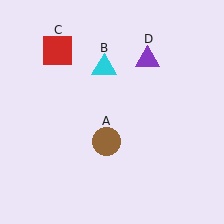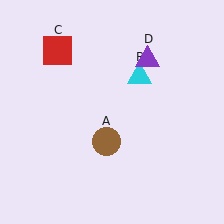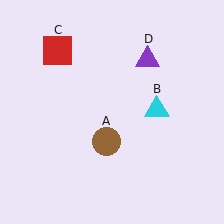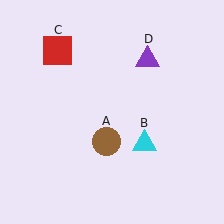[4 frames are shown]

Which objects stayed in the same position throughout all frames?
Brown circle (object A) and red square (object C) and purple triangle (object D) remained stationary.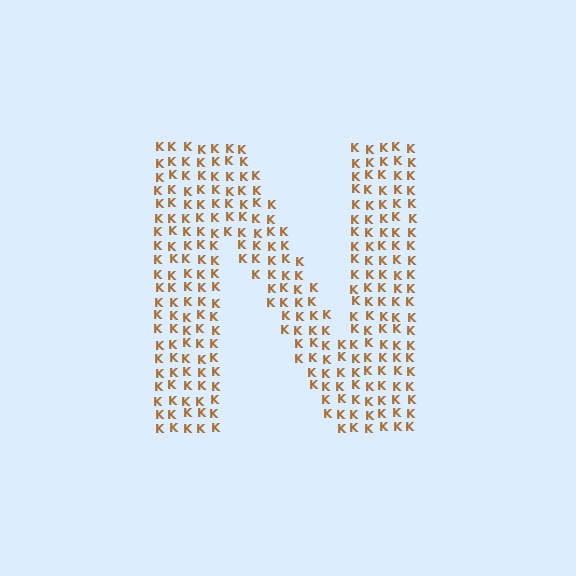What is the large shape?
The large shape is the letter N.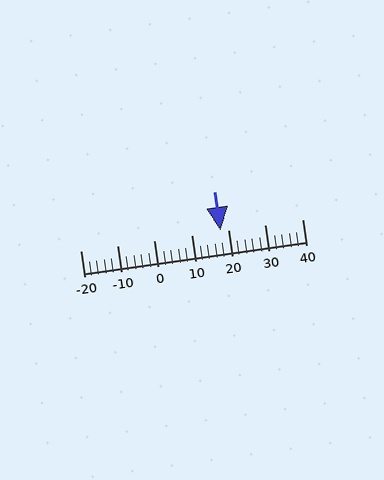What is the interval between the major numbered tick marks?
The major tick marks are spaced 10 units apart.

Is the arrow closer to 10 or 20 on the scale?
The arrow is closer to 20.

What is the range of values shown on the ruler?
The ruler shows values from -20 to 40.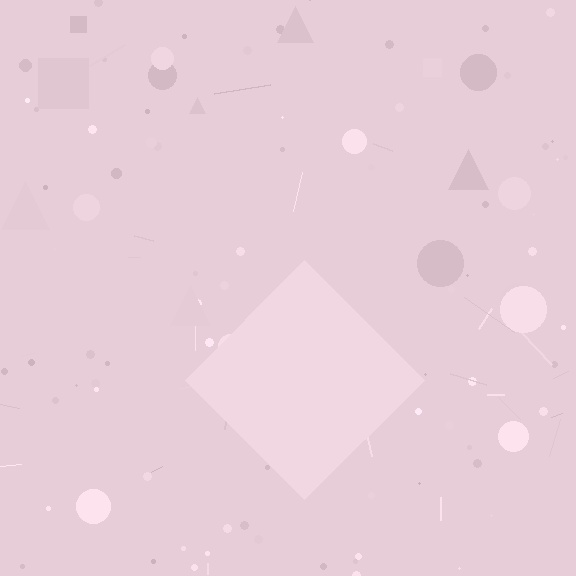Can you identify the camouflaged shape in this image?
The camouflaged shape is a diamond.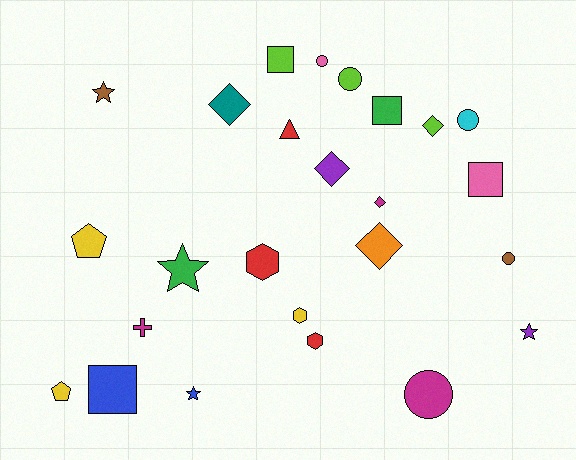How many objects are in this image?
There are 25 objects.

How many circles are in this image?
There are 5 circles.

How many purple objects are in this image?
There are 2 purple objects.